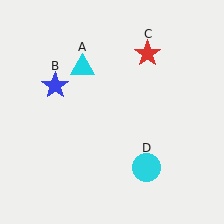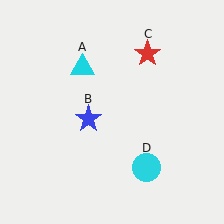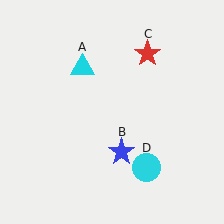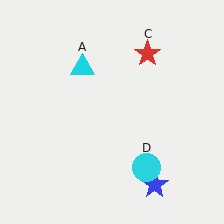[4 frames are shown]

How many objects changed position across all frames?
1 object changed position: blue star (object B).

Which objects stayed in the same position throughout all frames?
Cyan triangle (object A) and red star (object C) and cyan circle (object D) remained stationary.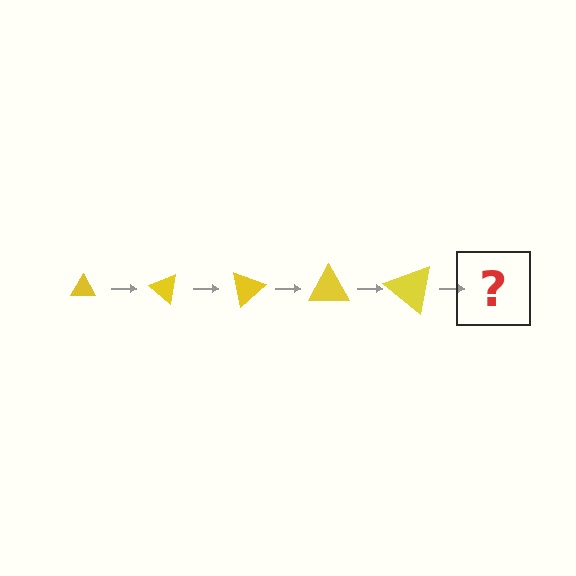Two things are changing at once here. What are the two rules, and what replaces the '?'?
The two rules are that the triangle grows larger each step and it rotates 40 degrees each step. The '?' should be a triangle, larger than the previous one and rotated 200 degrees from the start.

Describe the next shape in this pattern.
It should be a triangle, larger than the previous one and rotated 200 degrees from the start.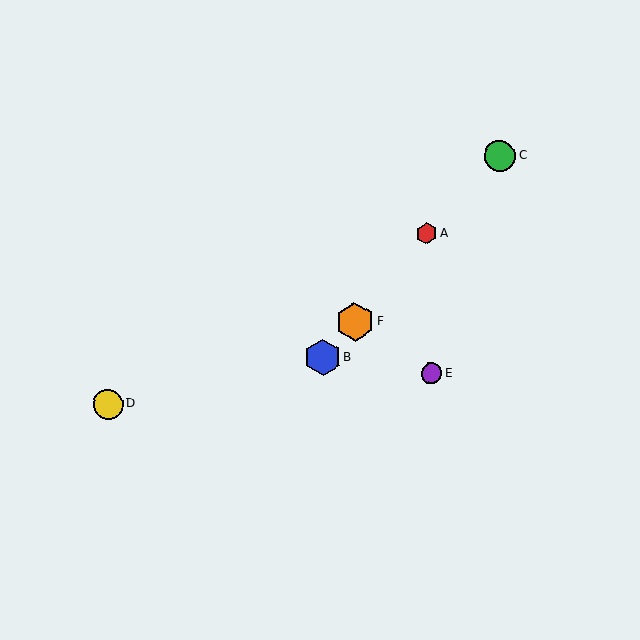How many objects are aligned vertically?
2 objects (A, E) are aligned vertically.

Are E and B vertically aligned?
No, E is at x≈431 and B is at x≈323.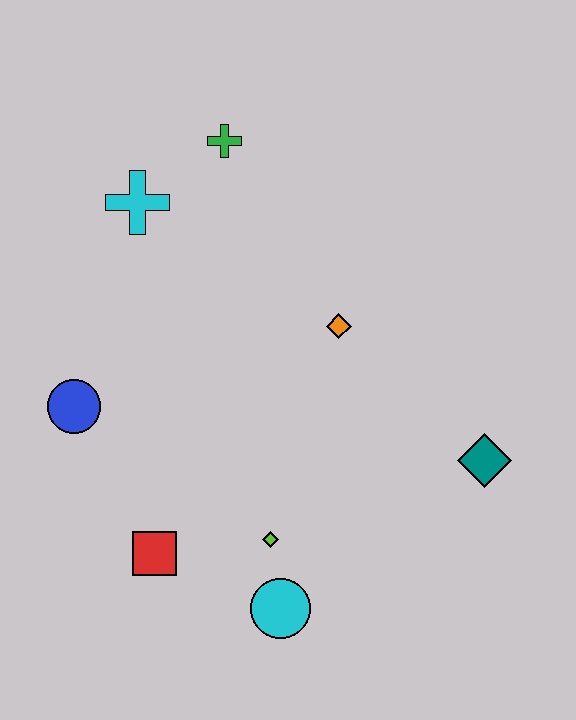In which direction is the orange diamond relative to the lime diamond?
The orange diamond is above the lime diamond.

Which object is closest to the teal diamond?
The orange diamond is closest to the teal diamond.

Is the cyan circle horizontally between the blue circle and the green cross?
No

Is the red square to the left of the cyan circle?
Yes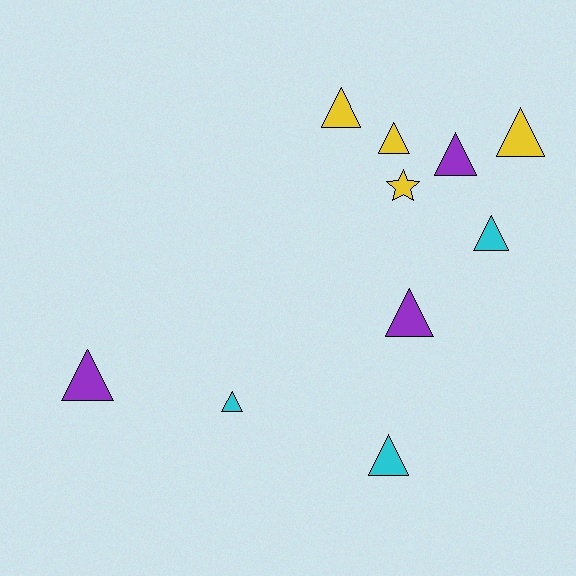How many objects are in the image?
There are 10 objects.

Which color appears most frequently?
Yellow, with 4 objects.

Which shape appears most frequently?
Triangle, with 9 objects.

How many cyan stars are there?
There are no cyan stars.